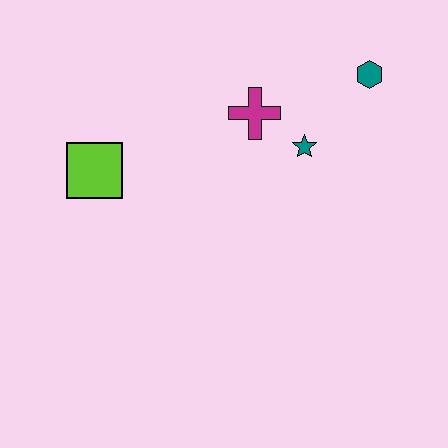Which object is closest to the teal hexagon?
The teal star is closest to the teal hexagon.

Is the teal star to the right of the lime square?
Yes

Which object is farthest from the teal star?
The lime square is farthest from the teal star.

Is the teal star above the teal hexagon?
No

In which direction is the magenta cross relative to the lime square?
The magenta cross is to the right of the lime square.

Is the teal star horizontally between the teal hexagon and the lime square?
Yes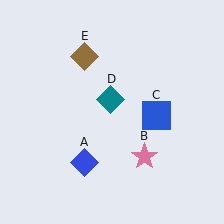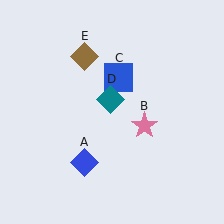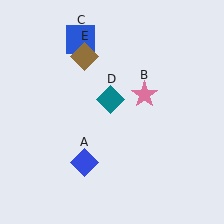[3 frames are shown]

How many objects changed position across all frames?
2 objects changed position: pink star (object B), blue square (object C).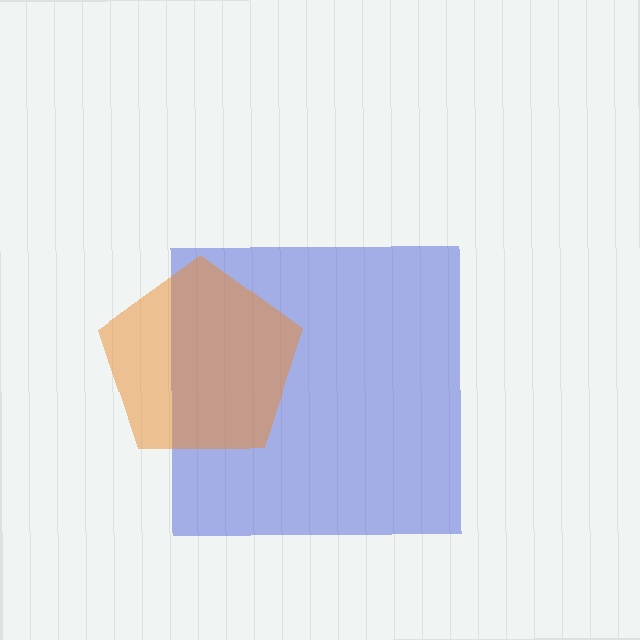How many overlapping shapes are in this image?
There are 2 overlapping shapes in the image.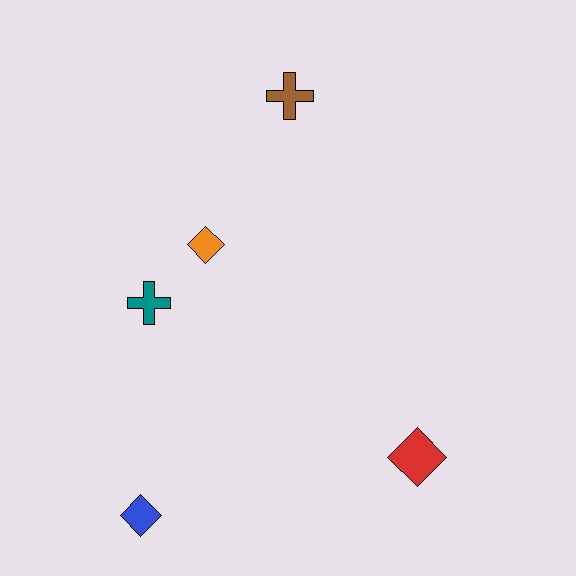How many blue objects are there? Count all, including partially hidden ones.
There is 1 blue object.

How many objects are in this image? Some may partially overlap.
There are 5 objects.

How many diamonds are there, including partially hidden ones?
There are 3 diamonds.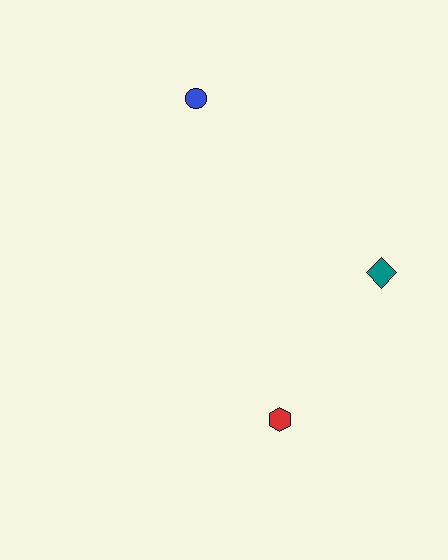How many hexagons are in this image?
There is 1 hexagon.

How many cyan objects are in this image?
There are no cyan objects.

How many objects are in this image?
There are 3 objects.